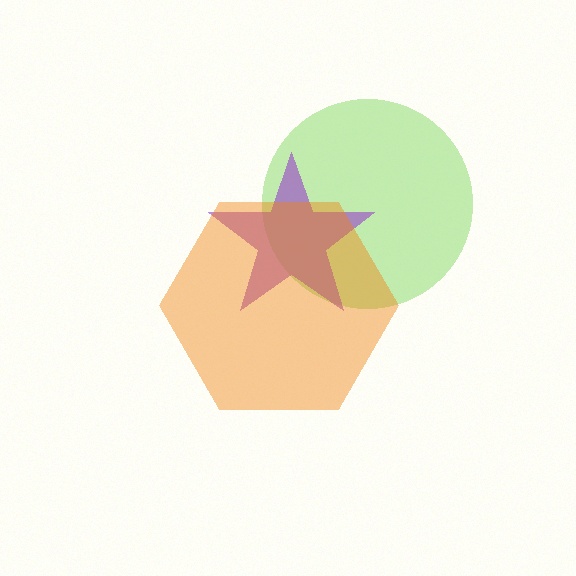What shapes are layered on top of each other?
The layered shapes are: a lime circle, a purple star, an orange hexagon.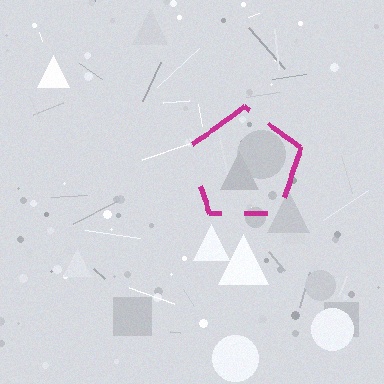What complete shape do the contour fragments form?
The contour fragments form a pentagon.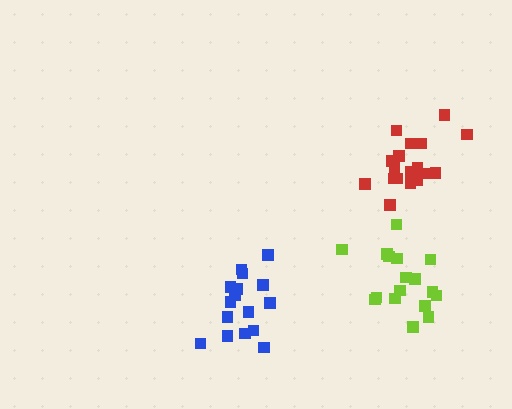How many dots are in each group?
Group 1: 16 dots, Group 2: 17 dots, Group 3: 18 dots (51 total).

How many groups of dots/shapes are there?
There are 3 groups.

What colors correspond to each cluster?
The clusters are colored: blue, lime, red.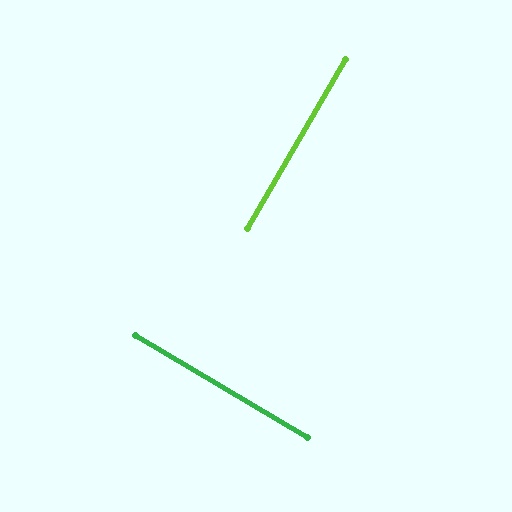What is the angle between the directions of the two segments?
Approximately 89 degrees.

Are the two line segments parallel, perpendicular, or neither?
Perpendicular — they meet at approximately 89°.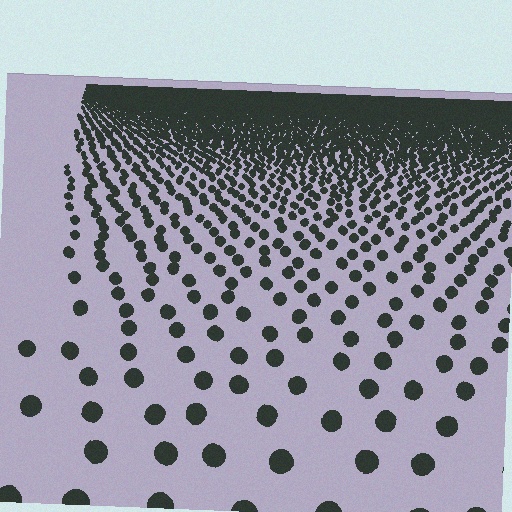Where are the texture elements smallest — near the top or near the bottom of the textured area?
Near the top.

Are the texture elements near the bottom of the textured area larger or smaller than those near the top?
Larger. Near the bottom, elements are closer to the viewer and appear at a bigger on-screen size.